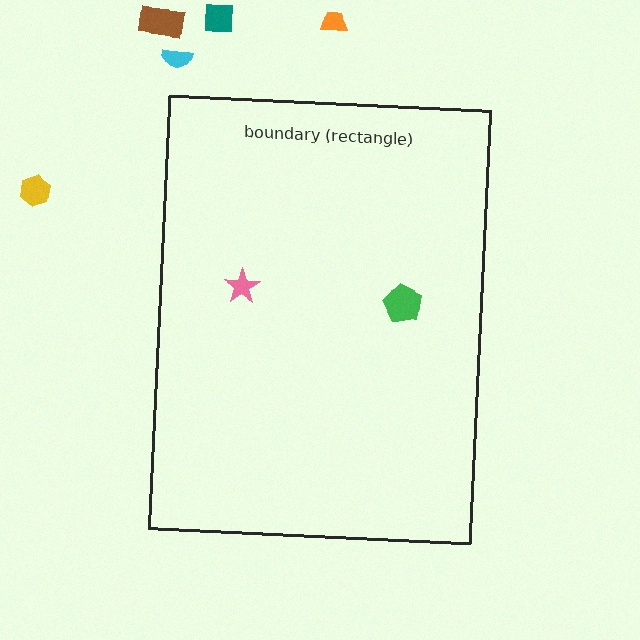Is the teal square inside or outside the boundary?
Outside.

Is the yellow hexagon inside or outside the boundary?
Outside.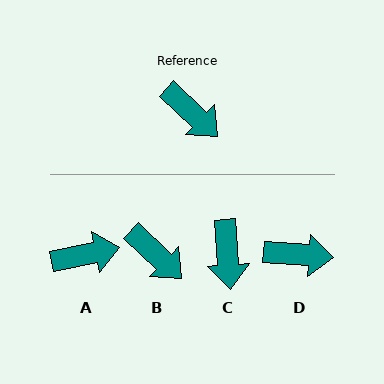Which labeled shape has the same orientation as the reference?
B.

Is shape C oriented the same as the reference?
No, it is off by about 43 degrees.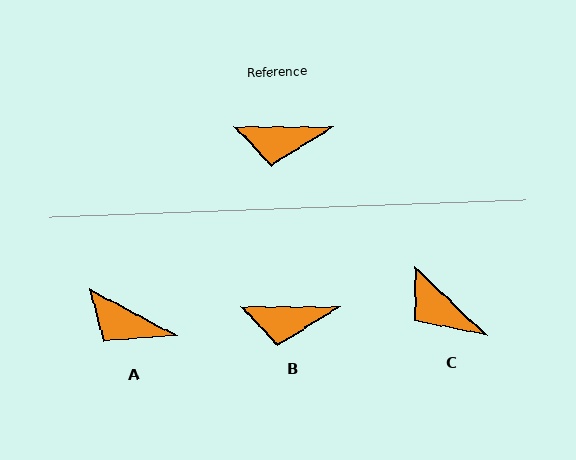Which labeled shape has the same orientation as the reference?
B.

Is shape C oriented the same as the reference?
No, it is off by about 43 degrees.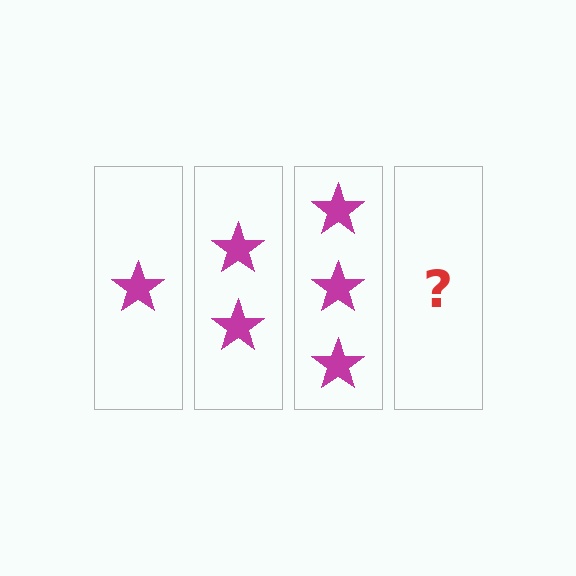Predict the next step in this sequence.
The next step is 4 stars.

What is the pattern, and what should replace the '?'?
The pattern is that each step adds one more star. The '?' should be 4 stars.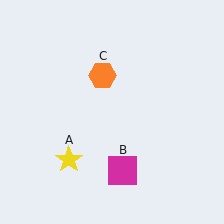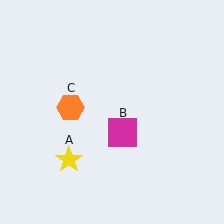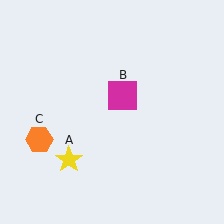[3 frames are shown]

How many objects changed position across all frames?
2 objects changed position: magenta square (object B), orange hexagon (object C).